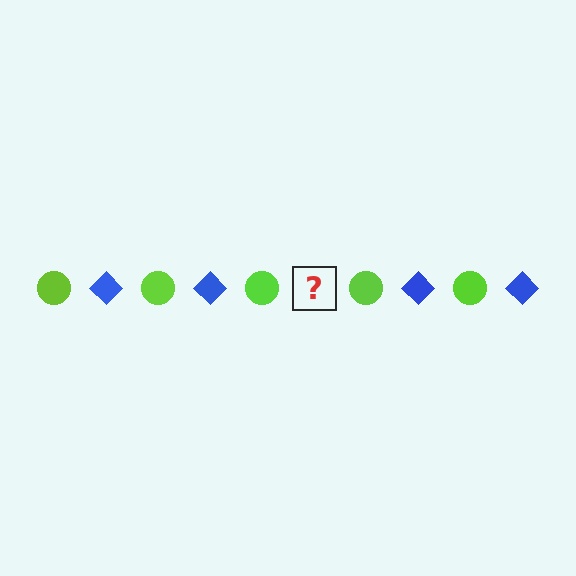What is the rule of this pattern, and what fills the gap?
The rule is that the pattern alternates between lime circle and blue diamond. The gap should be filled with a blue diamond.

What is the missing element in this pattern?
The missing element is a blue diamond.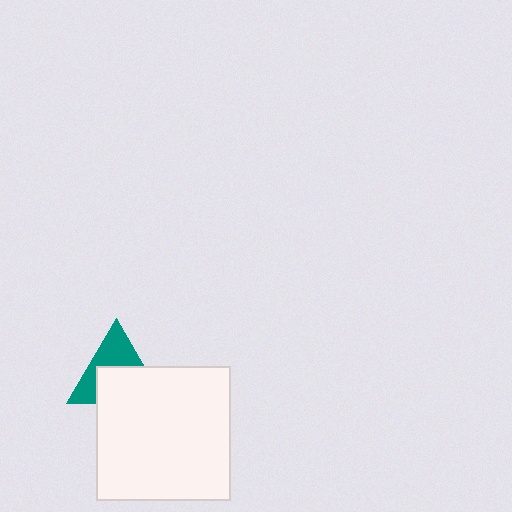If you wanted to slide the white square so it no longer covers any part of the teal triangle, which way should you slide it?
Slide it down — that is the most direct way to separate the two shapes.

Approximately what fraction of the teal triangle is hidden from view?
Roughly 53% of the teal triangle is hidden behind the white square.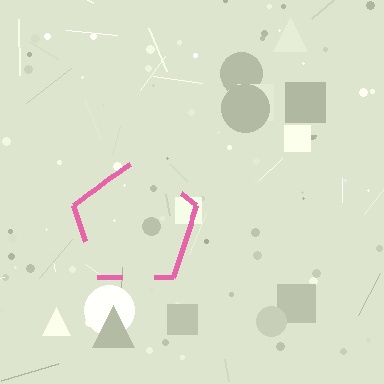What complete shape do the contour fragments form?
The contour fragments form a pentagon.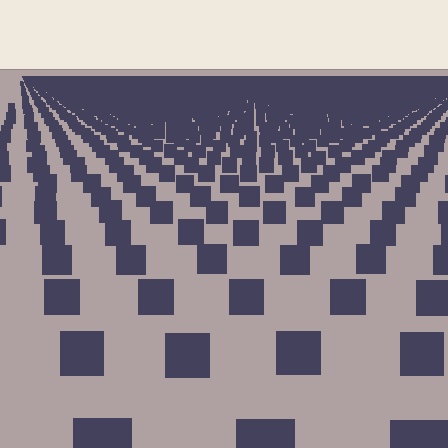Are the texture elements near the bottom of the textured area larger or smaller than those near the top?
Larger. Near the bottom, elements are closer to the viewer and appear at a bigger on-screen size.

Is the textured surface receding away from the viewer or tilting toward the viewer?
The surface is receding away from the viewer. Texture elements get smaller and denser toward the top.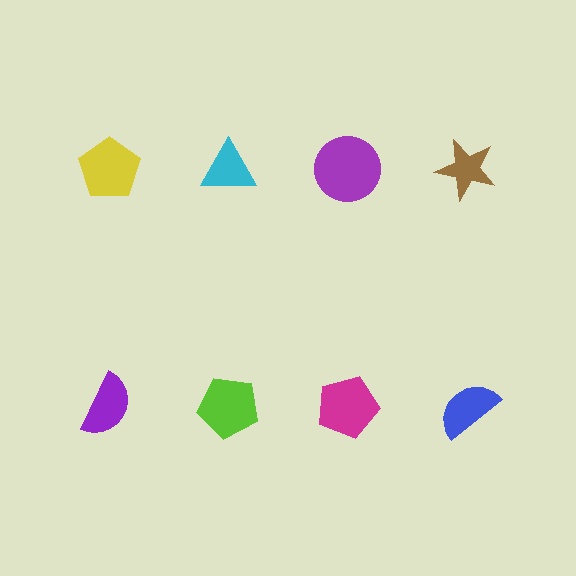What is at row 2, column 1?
A purple semicircle.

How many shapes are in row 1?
4 shapes.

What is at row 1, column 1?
A yellow pentagon.